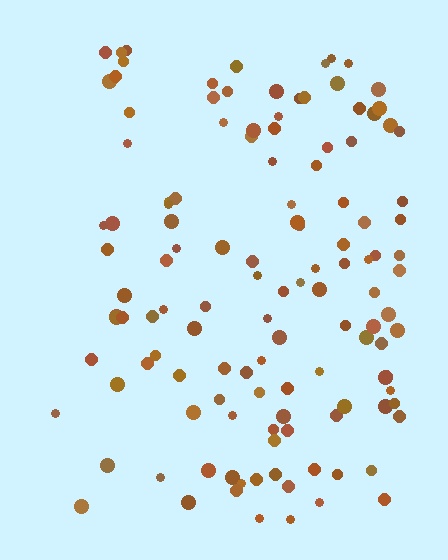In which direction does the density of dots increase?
From left to right, with the right side densest.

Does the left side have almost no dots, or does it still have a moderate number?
Still a moderate number, just noticeably fewer than the right.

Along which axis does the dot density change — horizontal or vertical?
Horizontal.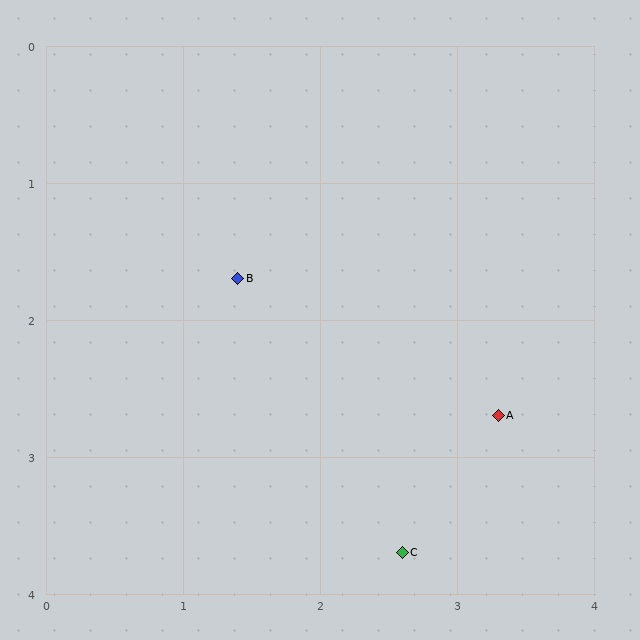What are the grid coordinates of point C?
Point C is at approximately (2.6, 3.7).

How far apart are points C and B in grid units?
Points C and B are about 2.3 grid units apart.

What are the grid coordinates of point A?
Point A is at approximately (3.3, 2.7).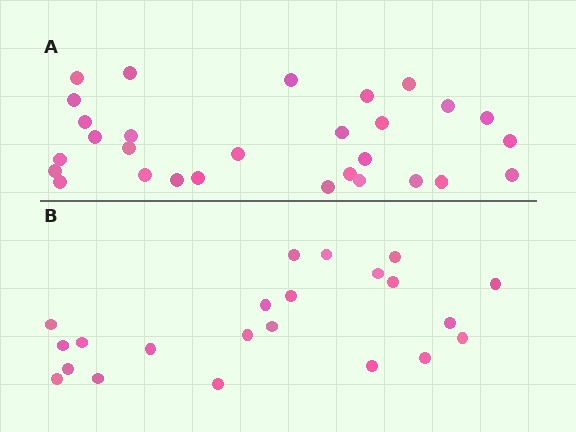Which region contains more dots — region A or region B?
Region A (the top region) has more dots.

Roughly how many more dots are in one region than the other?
Region A has roughly 8 or so more dots than region B.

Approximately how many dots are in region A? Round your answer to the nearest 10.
About 30 dots. (The exact count is 29, which rounds to 30.)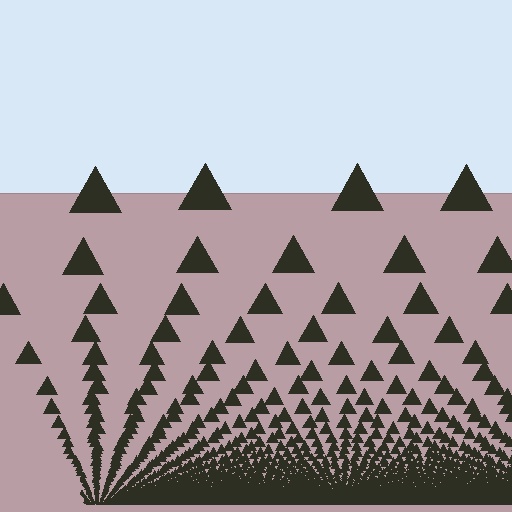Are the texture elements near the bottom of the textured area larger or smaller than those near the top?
Smaller. The gradient is inverted — elements near the bottom are smaller and denser.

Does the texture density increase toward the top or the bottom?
Density increases toward the bottom.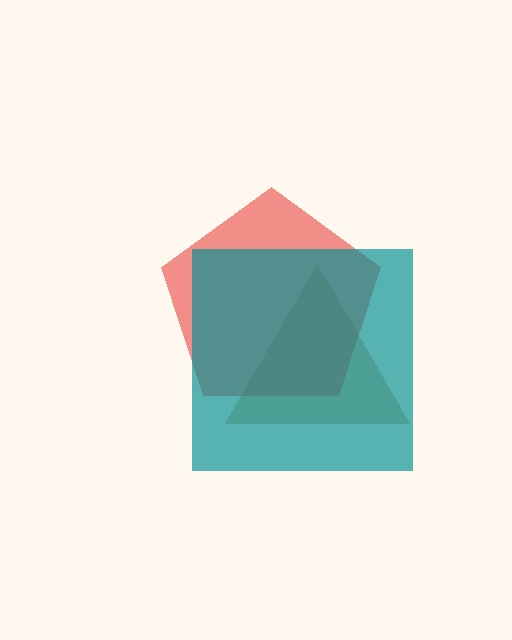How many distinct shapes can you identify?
There are 3 distinct shapes: a brown triangle, a red pentagon, a teal square.